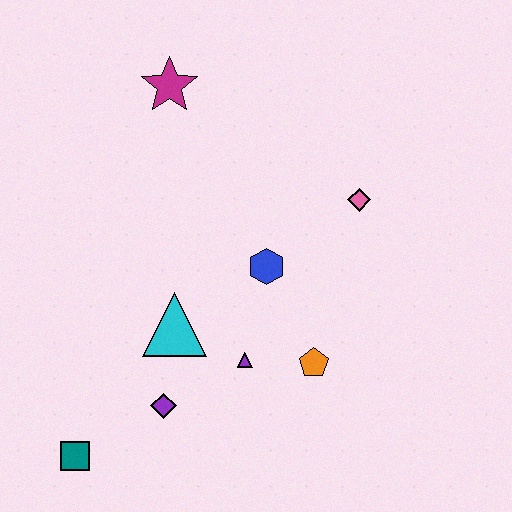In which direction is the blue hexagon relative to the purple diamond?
The blue hexagon is above the purple diamond.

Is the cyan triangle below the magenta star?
Yes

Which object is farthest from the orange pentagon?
The magenta star is farthest from the orange pentagon.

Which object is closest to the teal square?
The purple diamond is closest to the teal square.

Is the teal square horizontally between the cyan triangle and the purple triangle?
No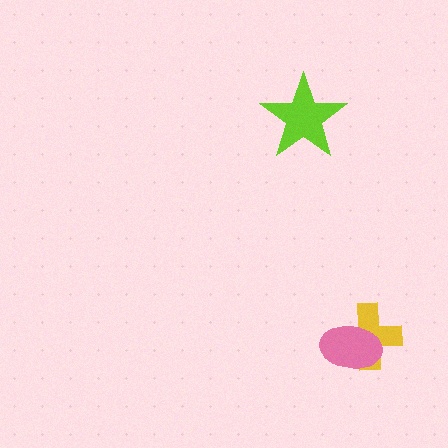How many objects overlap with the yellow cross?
1 object overlaps with the yellow cross.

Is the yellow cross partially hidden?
Yes, it is partially covered by another shape.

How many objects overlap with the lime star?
0 objects overlap with the lime star.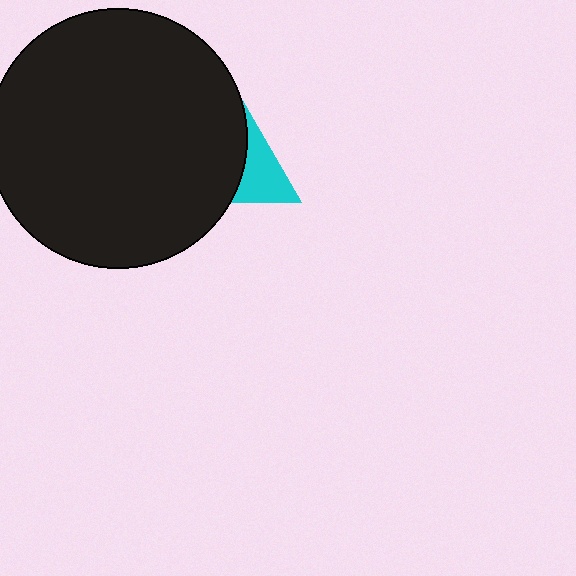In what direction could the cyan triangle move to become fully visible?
The cyan triangle could move right. That would shift it out from behind the black circle entirely.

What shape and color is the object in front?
The object in front is a black circle.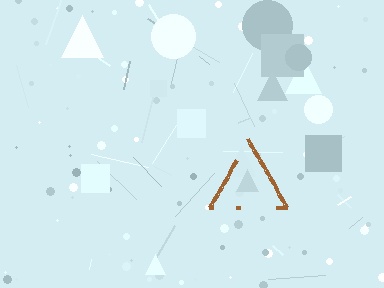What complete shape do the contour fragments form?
The contour fragments form a triangle.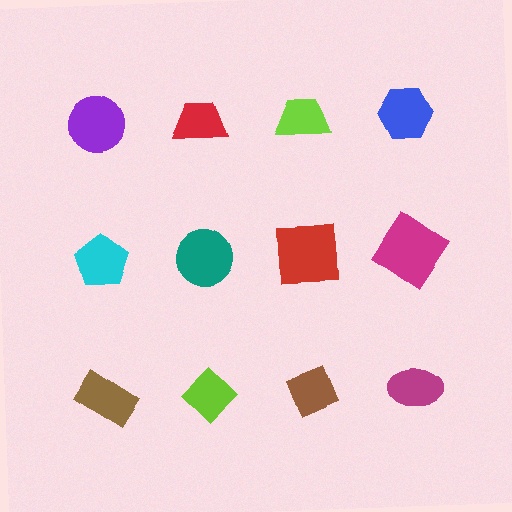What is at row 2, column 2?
A teal circle.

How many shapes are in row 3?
4 shapes.